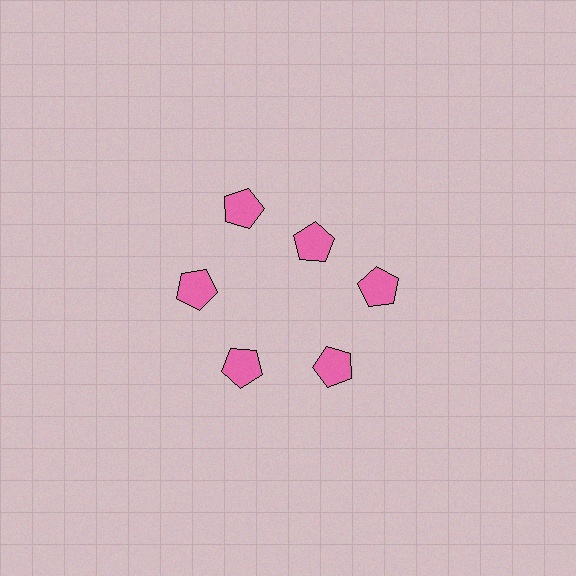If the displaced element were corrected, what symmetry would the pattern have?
It would have 6-fold rotational symmetry — the pattern would map onto itself every 60 degrees.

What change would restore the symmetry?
The symmetry would be restored by moving it outward, back onto the ring so that all 6 pentagons sit at equal angles and equal distance from the center.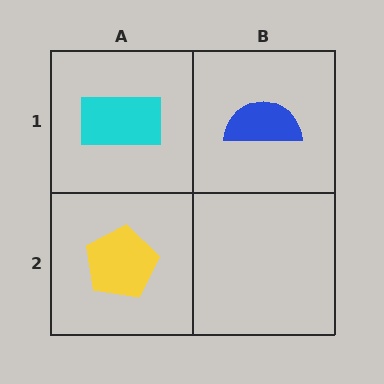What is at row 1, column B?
A blue semicircle.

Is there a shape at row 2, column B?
No, that cell is empty.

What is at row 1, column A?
A cyan rectangle.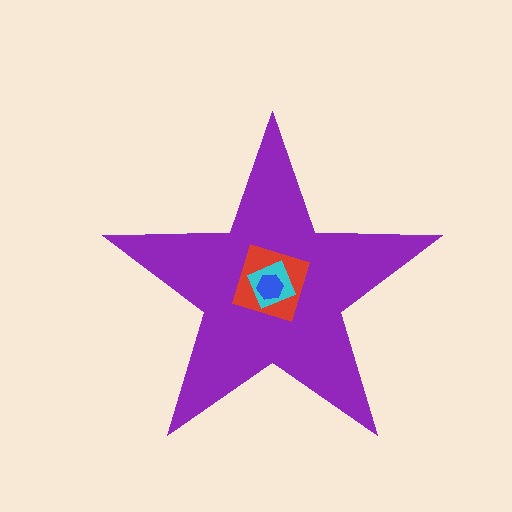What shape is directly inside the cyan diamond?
The blue hexagon.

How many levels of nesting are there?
4.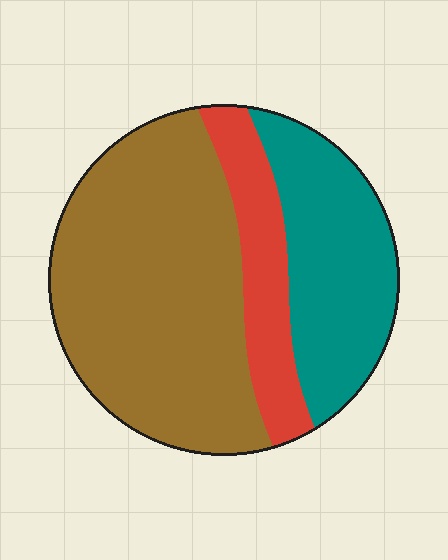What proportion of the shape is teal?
Teal covers roughly 30% of the shape.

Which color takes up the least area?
Red, at roughly 15%.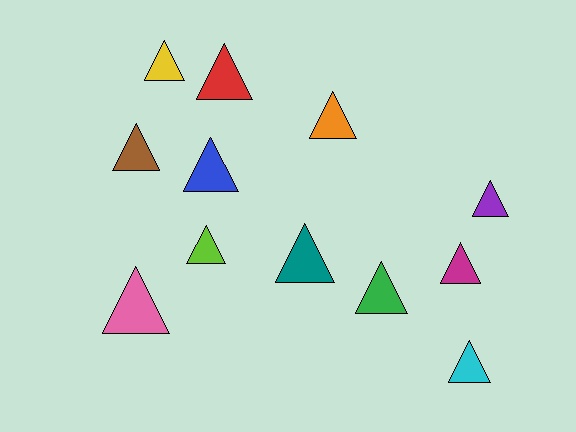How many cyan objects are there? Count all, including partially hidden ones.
There is 1 cyan object.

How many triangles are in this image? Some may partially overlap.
There are 12 triangles.